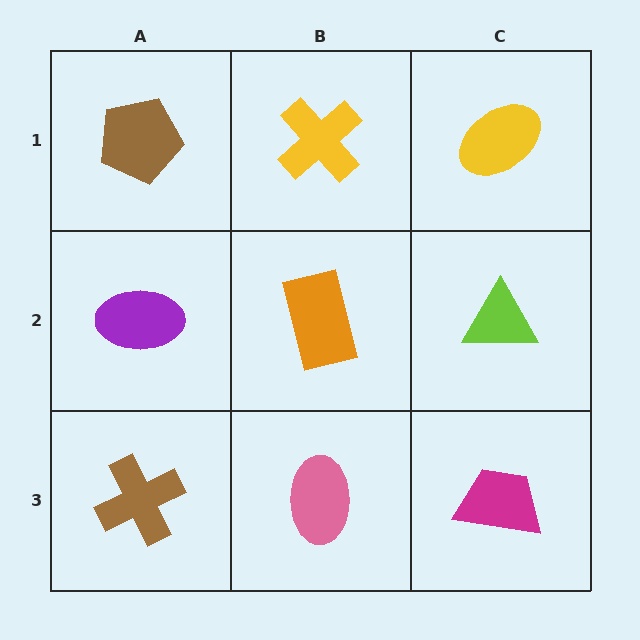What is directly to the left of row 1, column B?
A brown pentagon.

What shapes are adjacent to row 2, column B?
A yellow cross (row 1, column B), a pink ellipse (row 3, column B), a purple ellipse (row 2, column A), a lime triangle (row 2, column C).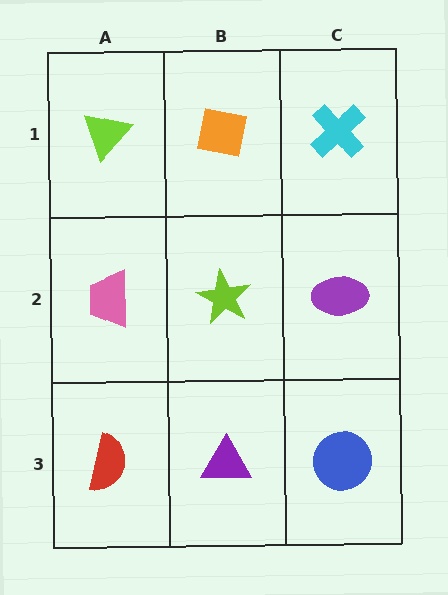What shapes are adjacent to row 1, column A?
A pink trapezoid (row 2, column A), an orange square (row 1, column B).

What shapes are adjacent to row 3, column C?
A purple ellipse (row 2, column C), a purple triangle (row 3, column B).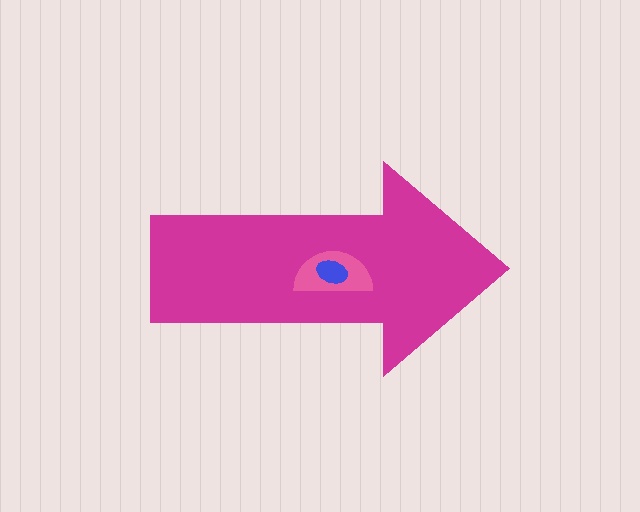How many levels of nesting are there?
3.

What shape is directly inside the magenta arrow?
The pink semicircle.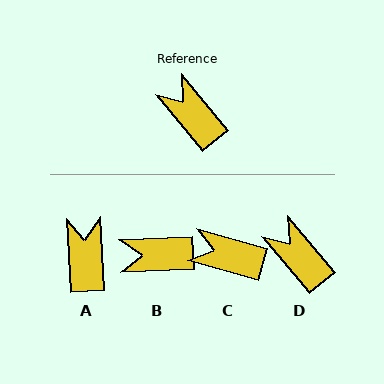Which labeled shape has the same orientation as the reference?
D.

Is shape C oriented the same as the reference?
No, it is off by about 35 degrees.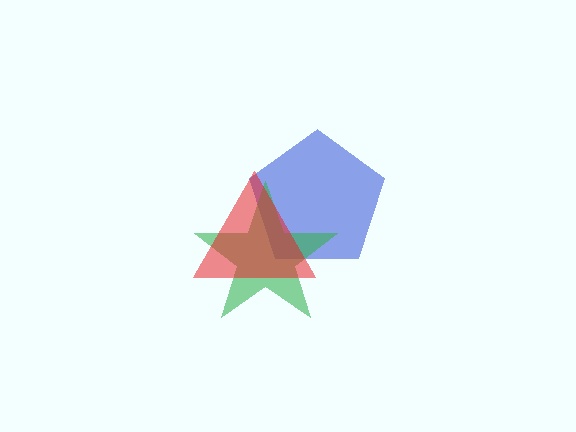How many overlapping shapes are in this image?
There are 3 overlapping shapes in the image.